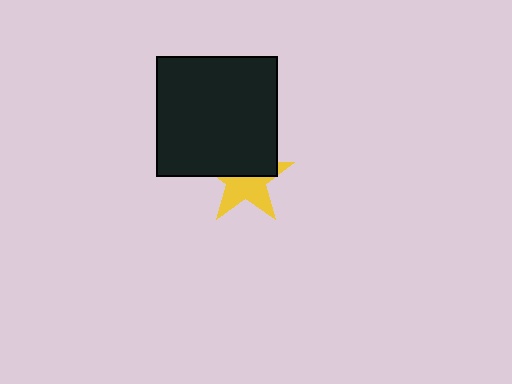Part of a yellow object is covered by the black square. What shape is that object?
It is a star.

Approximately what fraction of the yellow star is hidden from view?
Roughly 49% of the yellow star is hidden behind the black square.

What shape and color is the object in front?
The object in front is a black square.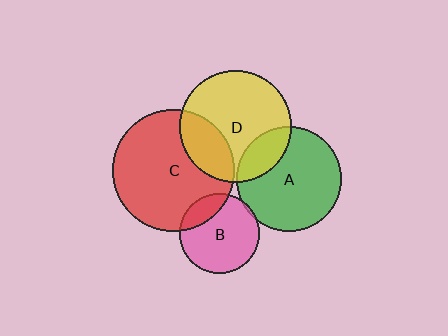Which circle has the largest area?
Circle C (red).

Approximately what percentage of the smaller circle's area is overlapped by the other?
Approximately 20%.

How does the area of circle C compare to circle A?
Approximately 1.4 times.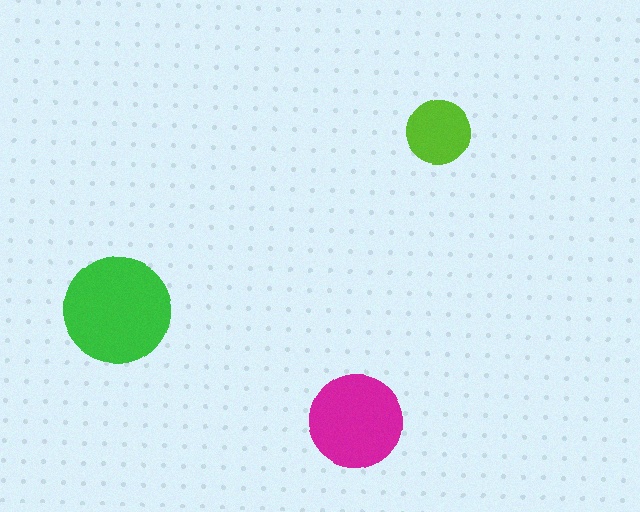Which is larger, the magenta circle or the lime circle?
The magenta one.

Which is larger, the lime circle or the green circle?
The green one.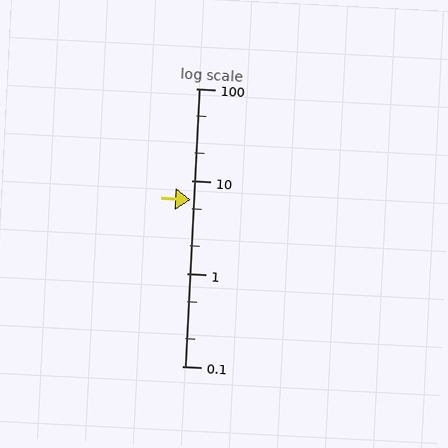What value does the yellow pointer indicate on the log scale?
The pointer indicates approximately 6.3.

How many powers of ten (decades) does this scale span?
The scale spans 3 decades, from 0.1 to 100.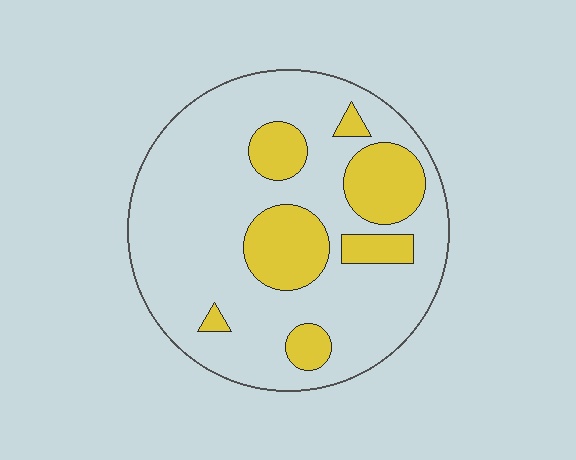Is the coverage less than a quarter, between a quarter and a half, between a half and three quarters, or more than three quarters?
Less than a quarter.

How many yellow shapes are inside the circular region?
7.